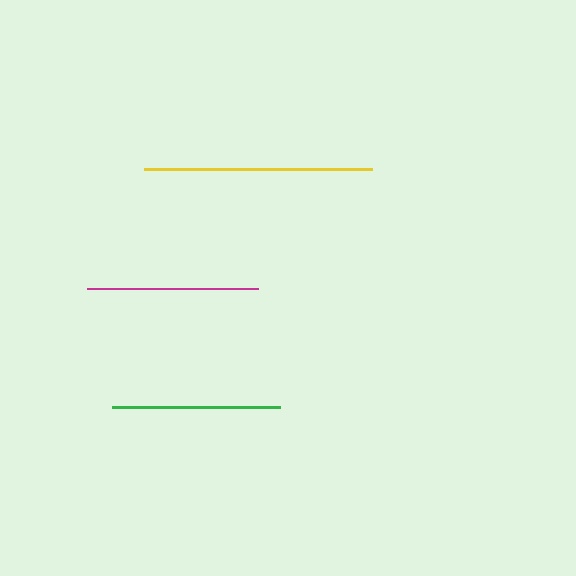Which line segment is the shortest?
The green line is the shortest at approximately 168 pixels.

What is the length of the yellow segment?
The yellow segment is approximately 228 pixels long.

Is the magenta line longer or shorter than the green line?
The magenta line is longer than the green line.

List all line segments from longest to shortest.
From longest to shortest: yellow, magenta, green.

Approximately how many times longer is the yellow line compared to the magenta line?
The yellow line is approximately 1.3 times the length of the magenta line.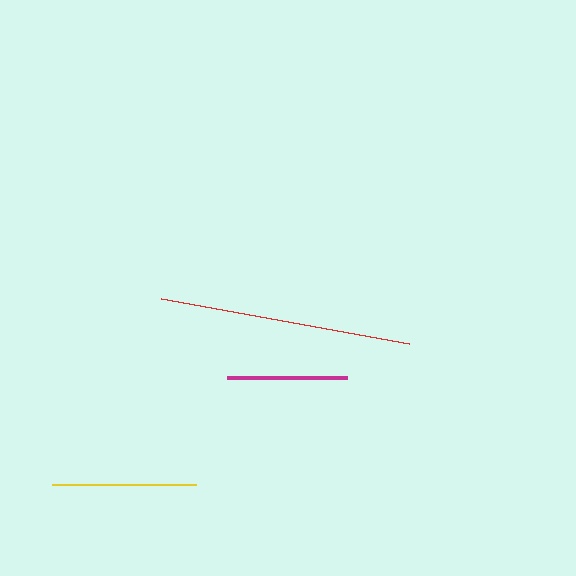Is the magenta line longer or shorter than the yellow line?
The yellow line is longer than the magenta line.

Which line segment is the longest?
The red line is the longest at approximately 252 pixels.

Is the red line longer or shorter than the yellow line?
The red line is longer than the yellow line.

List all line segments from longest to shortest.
From longest to shortest: red, yellow, magenta.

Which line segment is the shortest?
The magenta line is the shortest at approximately 120 pixels.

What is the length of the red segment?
The red segment is approximately 252 pixels long.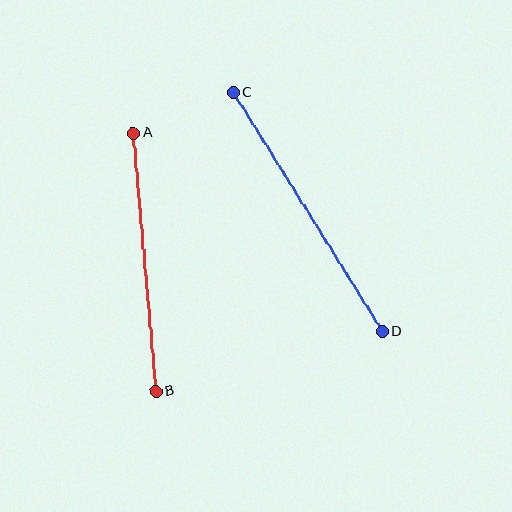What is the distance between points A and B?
The distance is approximately 259 pixels.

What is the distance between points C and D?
The distance is approximately 282 pixels.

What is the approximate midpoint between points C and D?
The midpoint is at approximately (307, 212) pixels.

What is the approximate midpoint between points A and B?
The midpoint is at approximately (145, 262) pixels.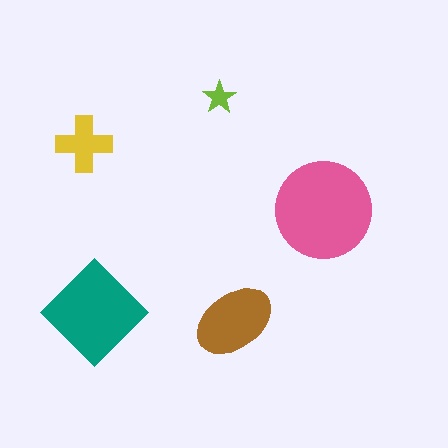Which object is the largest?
The pink circle.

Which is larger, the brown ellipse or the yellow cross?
The brown ellipse.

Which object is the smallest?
The lime star.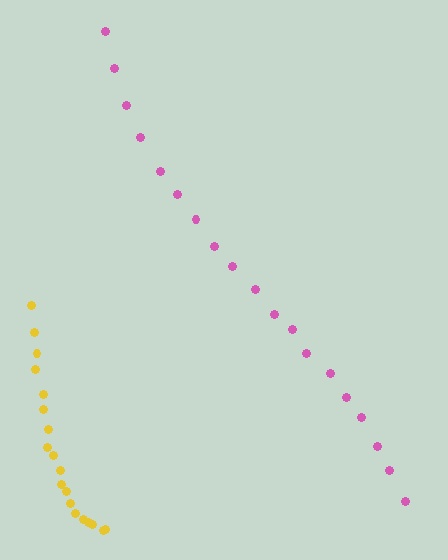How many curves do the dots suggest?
There are 2 distinct paths.